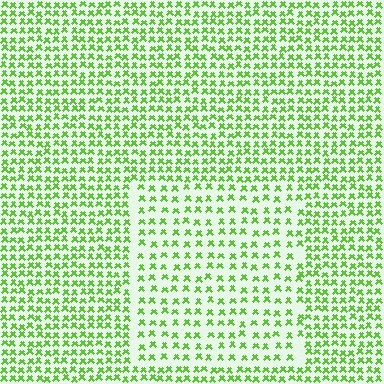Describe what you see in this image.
The image contains small lime elements arranged at two different densities. A rectangle-shaped region is visible where the elements are less densely packed than the surrounding area.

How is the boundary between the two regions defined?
The boundary is defined by a change in element density (approximately 1.7x ratio). All elements are the same color, size, and shape.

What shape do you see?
I see a rectangle.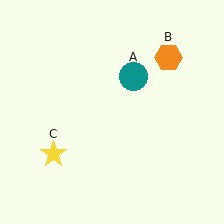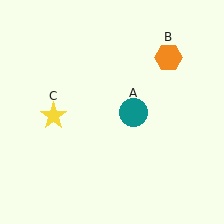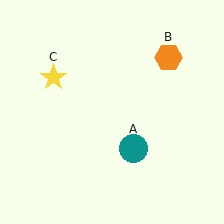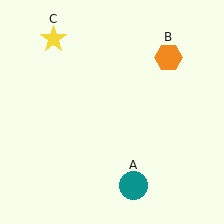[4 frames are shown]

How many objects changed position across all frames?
2 objects changed position: teal circle (object A), yellow star (object C).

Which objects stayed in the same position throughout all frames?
Orange hexagon (object B) remained stationary.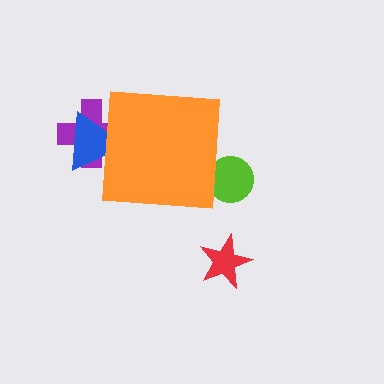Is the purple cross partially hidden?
Yes, the purple cross is partially hidden behind the orange square.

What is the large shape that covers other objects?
An orange square.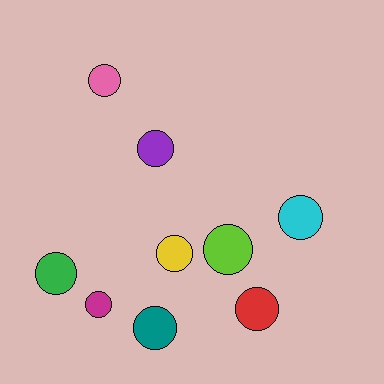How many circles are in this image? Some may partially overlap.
There are 9 circles.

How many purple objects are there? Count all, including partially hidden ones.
There is 1 purple object.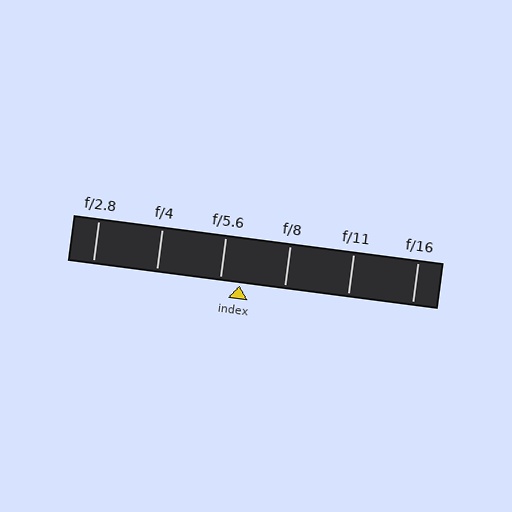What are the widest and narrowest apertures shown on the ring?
The widest aperture shown is f/2.8 and the narrowest is f/16.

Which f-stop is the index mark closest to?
The index mark is closest to f/5.6.